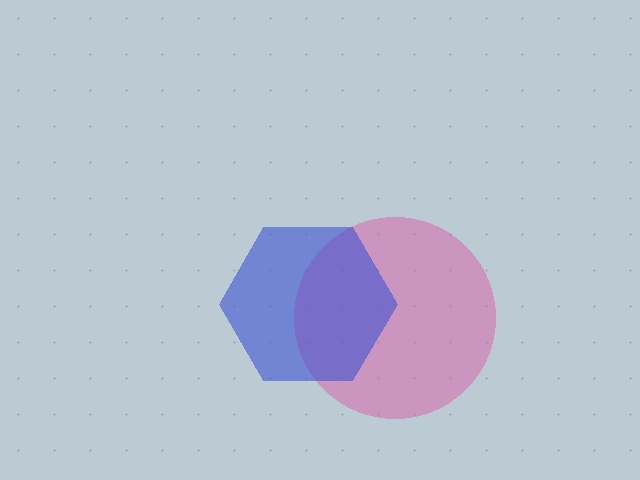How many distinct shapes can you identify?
There are 2 distinct shapes: a pink circle, a blue hexagon.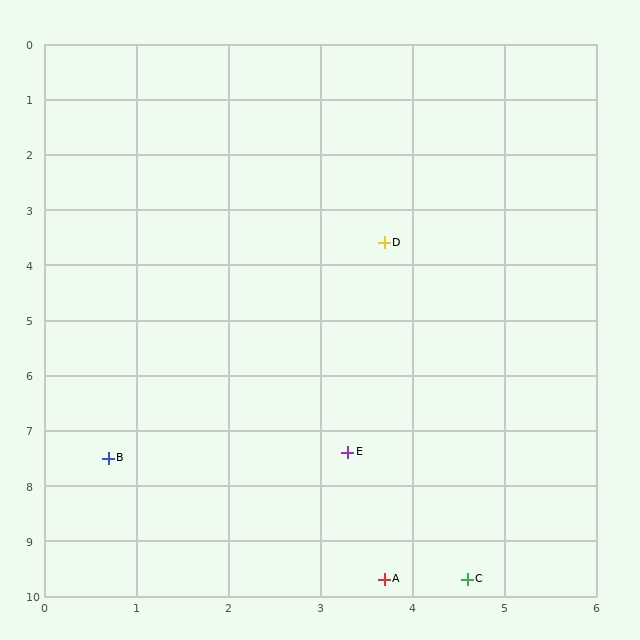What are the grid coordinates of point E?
Point E is at approximately (3.3, 7.4).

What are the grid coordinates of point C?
Point C is at approximately (4.6, 9.7).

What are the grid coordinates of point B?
Point B is at approximately (0.7, 7.5).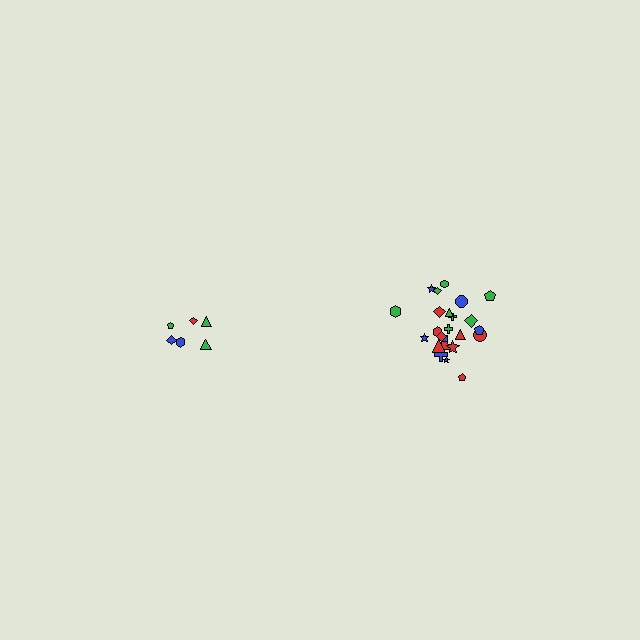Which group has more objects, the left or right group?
The right group.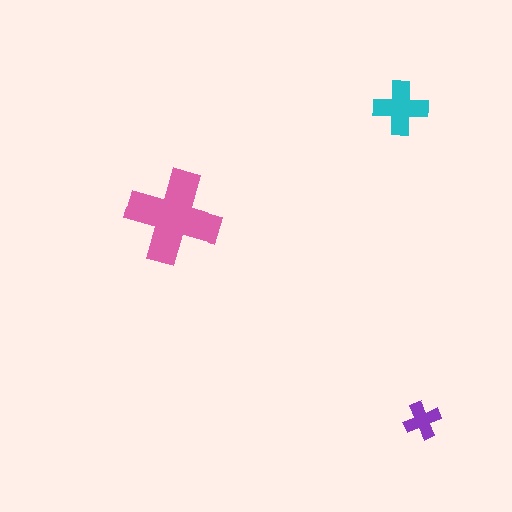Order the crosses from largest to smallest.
the pink one, the cyan one, the purple one.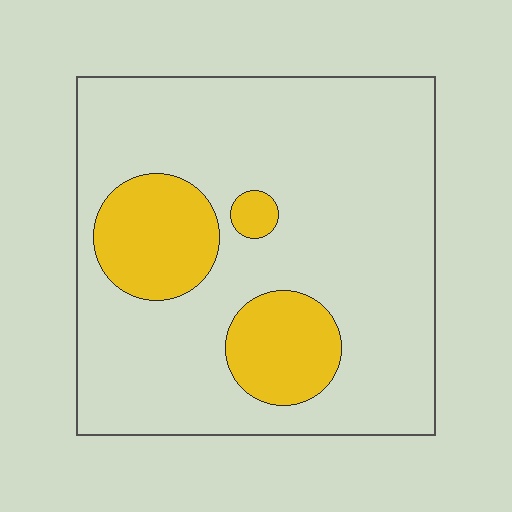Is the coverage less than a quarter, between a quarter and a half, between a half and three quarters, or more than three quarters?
Less than a quarter.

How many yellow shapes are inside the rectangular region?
3.